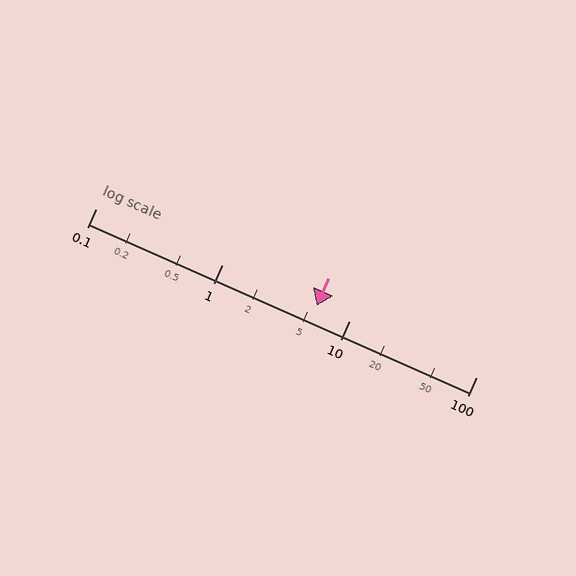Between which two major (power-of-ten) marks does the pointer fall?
The pointer is between 1 and 10.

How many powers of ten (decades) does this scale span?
The scale spans 3 decades, from 0.1 to 100.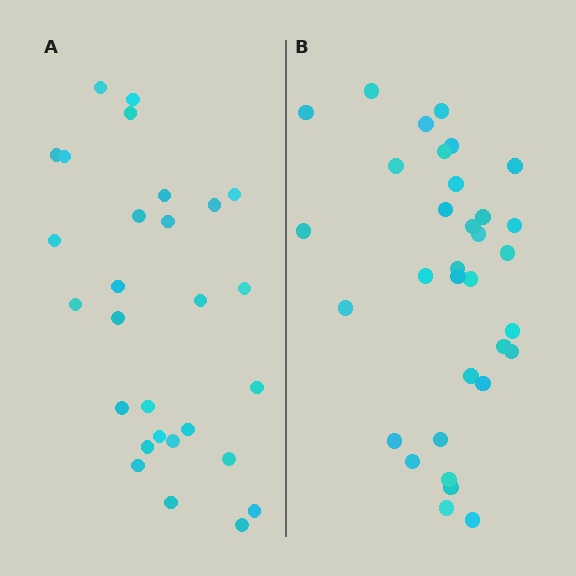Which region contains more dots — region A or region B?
Region B (the right region) has more dots.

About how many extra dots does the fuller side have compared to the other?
Region B has about 5 more dots than region A.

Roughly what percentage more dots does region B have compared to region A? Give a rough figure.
About 20% more.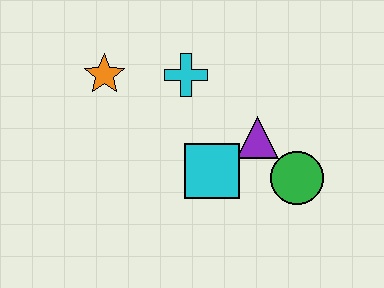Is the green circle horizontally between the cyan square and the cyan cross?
No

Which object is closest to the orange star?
The cyan cross is closest to the orange star.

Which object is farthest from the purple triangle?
The orange star is farthest from the purple triangle.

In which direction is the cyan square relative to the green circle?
The cyan square is to the left of the green circle.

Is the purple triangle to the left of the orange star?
No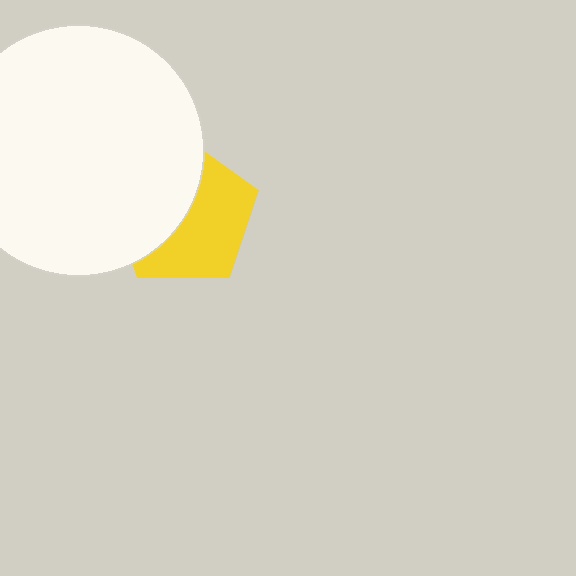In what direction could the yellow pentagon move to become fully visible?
The yellow pentagon could move right. That would shift it out from behind the white circle entirely.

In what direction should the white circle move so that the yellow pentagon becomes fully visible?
The white circle should move left. That is the shortest direction to clear the overlap and leave the yellow pentagon fully visible.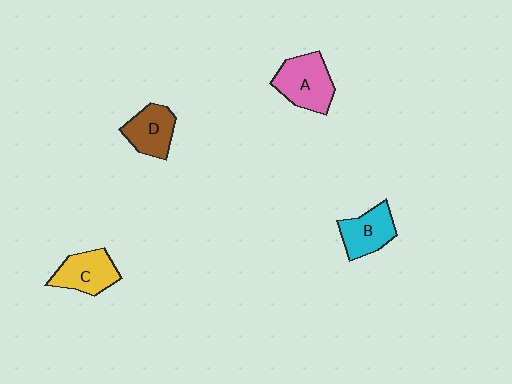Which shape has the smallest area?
Shape D (brown).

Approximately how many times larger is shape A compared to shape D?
Approximately 1.3 times.